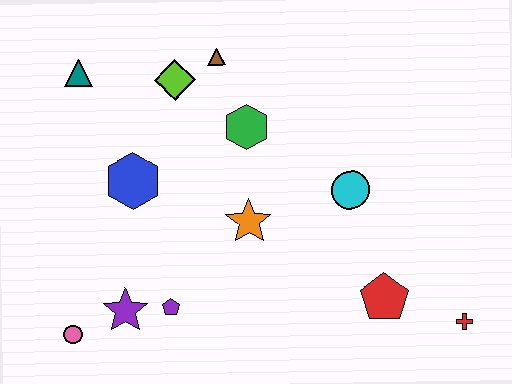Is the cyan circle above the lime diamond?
No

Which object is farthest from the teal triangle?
The red cross is farthest from the teal triangle.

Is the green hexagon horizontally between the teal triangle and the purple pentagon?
No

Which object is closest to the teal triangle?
The lime diamond is closest to the teal triangle.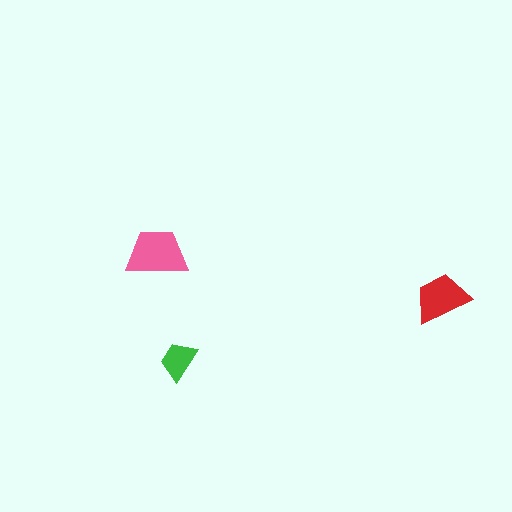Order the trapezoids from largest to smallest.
the pink one, the red one, the green one.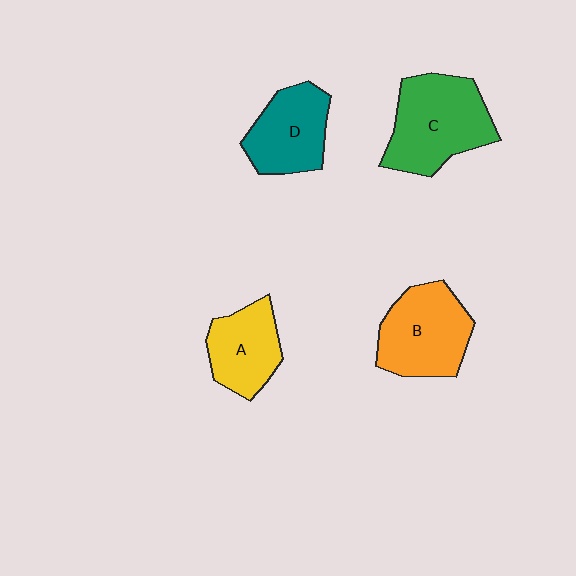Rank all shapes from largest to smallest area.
From largest to smallest: C (green), B (orange), D (teal), A (yellow).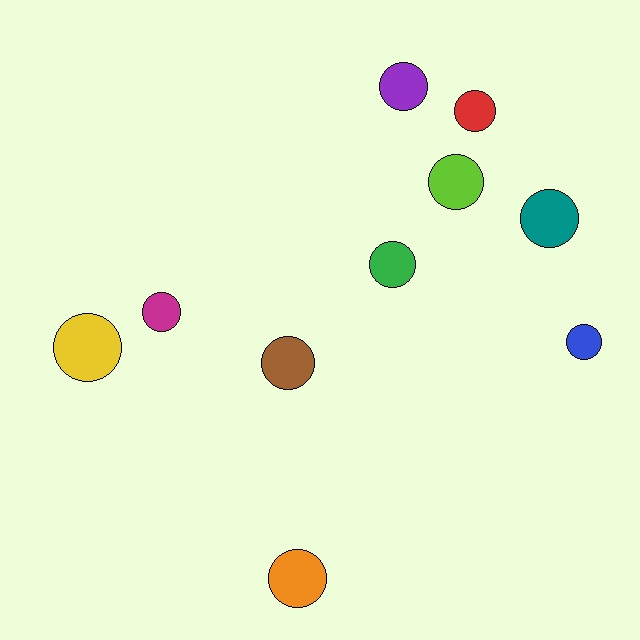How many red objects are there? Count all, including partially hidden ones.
There is 1 red object.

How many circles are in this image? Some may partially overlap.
There are 10 circles.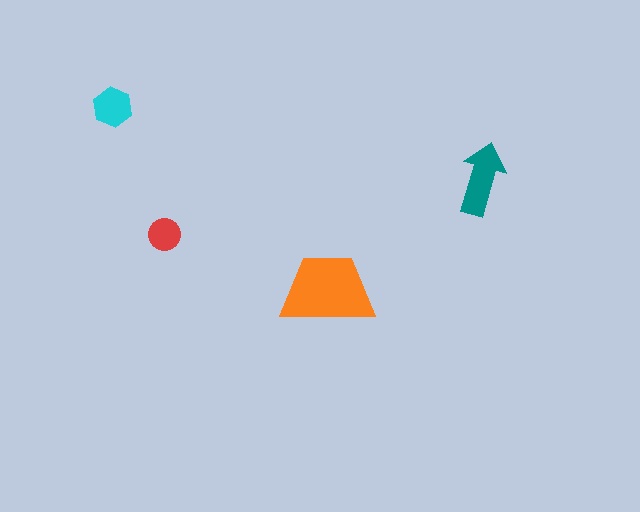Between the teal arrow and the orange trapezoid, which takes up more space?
The orange trapezoid.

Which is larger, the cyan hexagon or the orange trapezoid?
The orange trapezoid.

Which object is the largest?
The orange trapezoid.